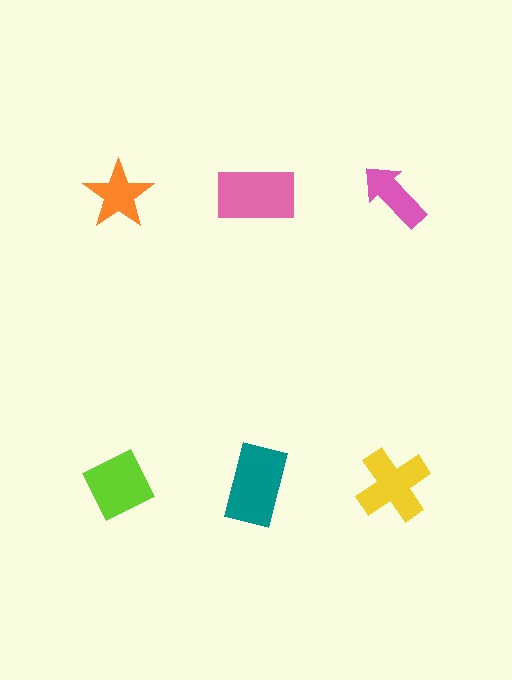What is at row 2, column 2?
A teal rectangle.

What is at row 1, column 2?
A pink rectangle.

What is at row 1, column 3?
A pink arrow.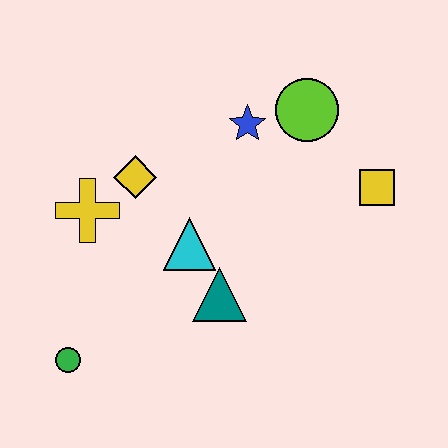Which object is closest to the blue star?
The lime circle is closest to the blue star.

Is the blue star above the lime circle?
No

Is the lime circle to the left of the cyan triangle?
No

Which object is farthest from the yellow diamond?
The yellow square is farthest from the yellow diamond.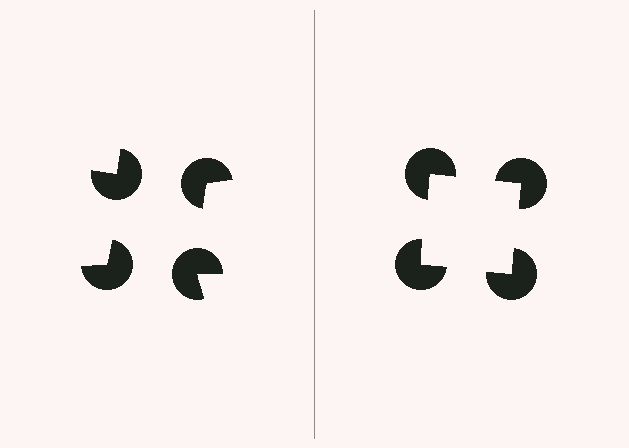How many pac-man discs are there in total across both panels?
8 — 4 on each side.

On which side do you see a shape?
An illusory square appears on the right side. On the left side the wedge cuts are rotated, so no coherent shape forms.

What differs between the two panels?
The pac-man discs are positioned identically on both sides; only the wedge orientations differ. On the right they align to a square; on the left they are misaligned.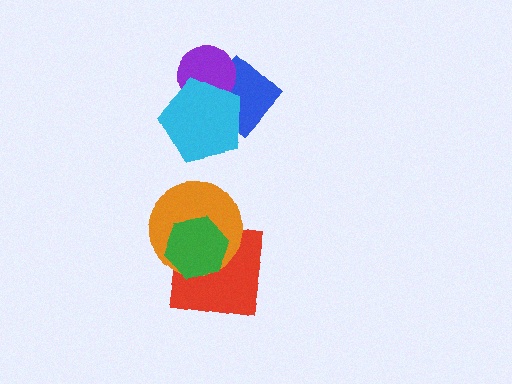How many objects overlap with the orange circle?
2 objects overlap with the orange circle.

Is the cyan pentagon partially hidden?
No, no other shape covers it.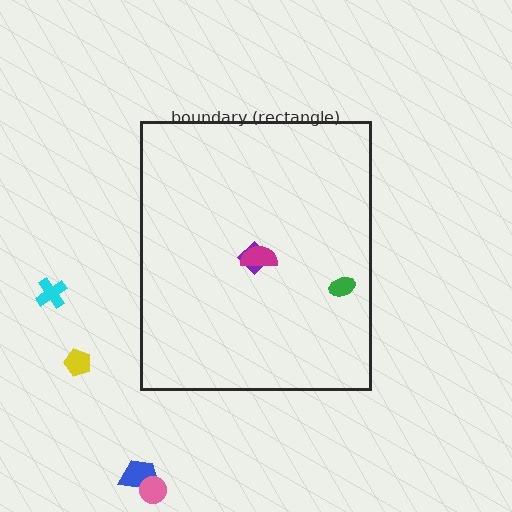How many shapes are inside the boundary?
3 inside, 4 outside.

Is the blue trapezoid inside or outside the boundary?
Outside.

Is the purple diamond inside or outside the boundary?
Inside.